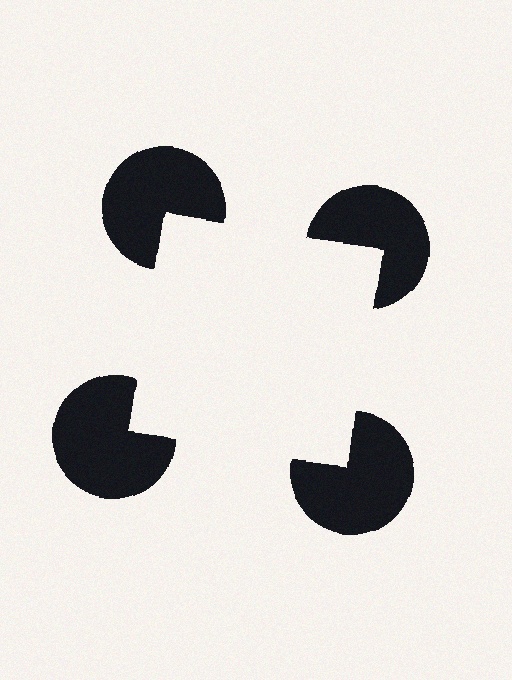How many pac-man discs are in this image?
There are 4 — one at each vertex of the illusory square.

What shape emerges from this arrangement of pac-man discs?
An illusory square — its edges are inferred from the aligned wedge cuts in the pac-man discs, not physically drawn.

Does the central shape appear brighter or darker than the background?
It typically appears slightly brighter than the background, even though no actual brightness change is drawn.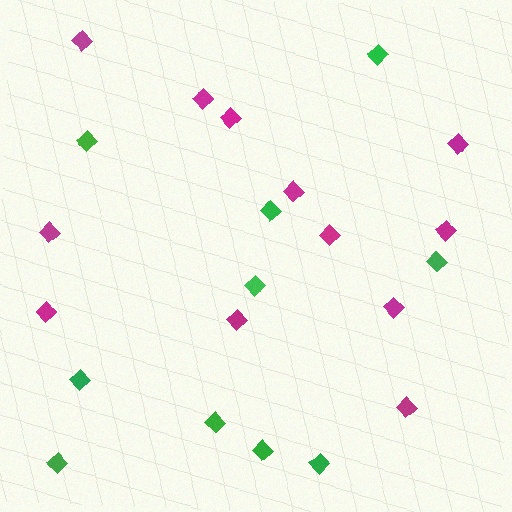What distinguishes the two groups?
There are 2 groups: one group of green diamonds (10) and one group of magenta diamonds (12).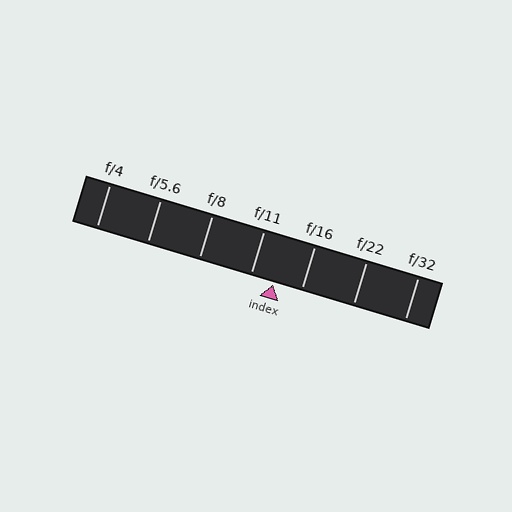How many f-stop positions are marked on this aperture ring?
There are 7 f-stop positions marked.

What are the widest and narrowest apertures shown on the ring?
The widest aperture shown is f/4 and the narrowest is f/32.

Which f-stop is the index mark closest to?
The index mark is closest to f/11.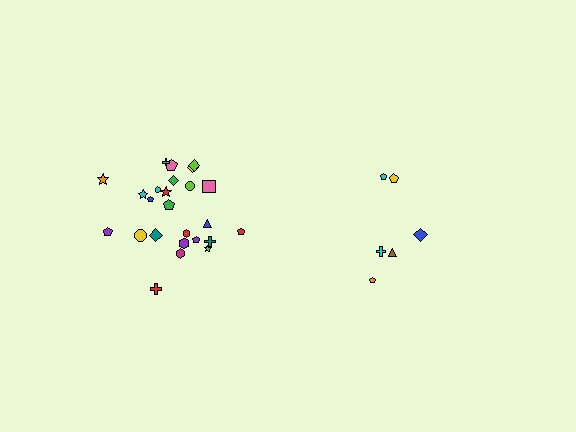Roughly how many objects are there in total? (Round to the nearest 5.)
Roughly 30 objects in total.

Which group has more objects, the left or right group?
The left group.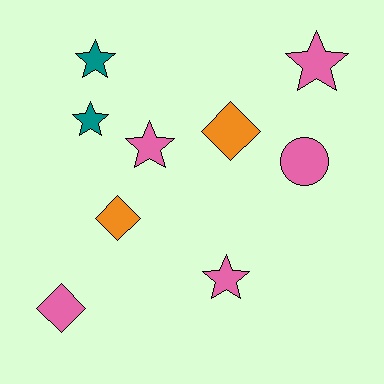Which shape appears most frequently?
Star, with 5 objects.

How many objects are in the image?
There are 9 objects.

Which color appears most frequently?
Pink, with 5 objects.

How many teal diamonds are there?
There are no teal diamonds.